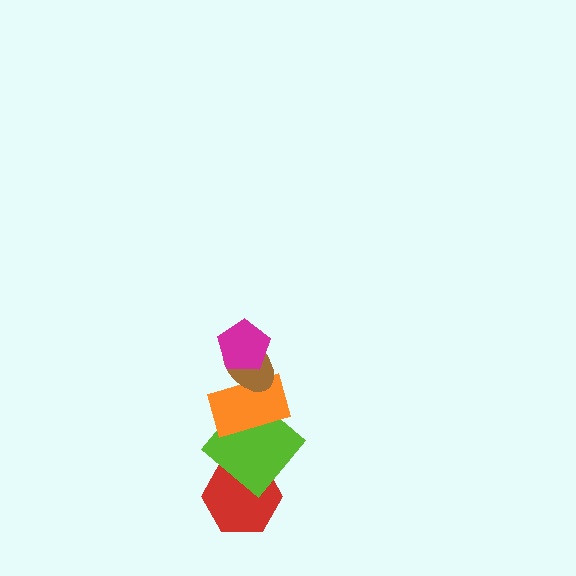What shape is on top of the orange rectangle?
The brown ellipse is on top of the orange rectangle.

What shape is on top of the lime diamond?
The orange rectangle is on top of the lime diamond.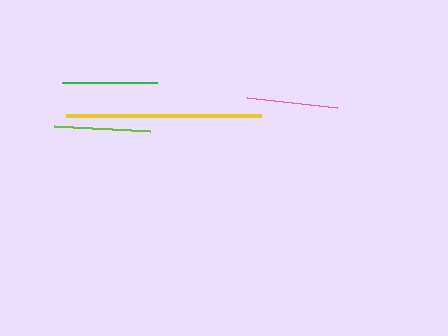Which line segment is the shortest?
The pink line is the shortest at approximately 90 pixels.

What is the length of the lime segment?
The lime segment is approximately 96 pixels long.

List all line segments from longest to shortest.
From longest to shortest: yellow, lime, green, pink.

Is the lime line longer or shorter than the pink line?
The lime line is longer than the pink line.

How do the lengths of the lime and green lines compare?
The lime and green lines are approximately the same length.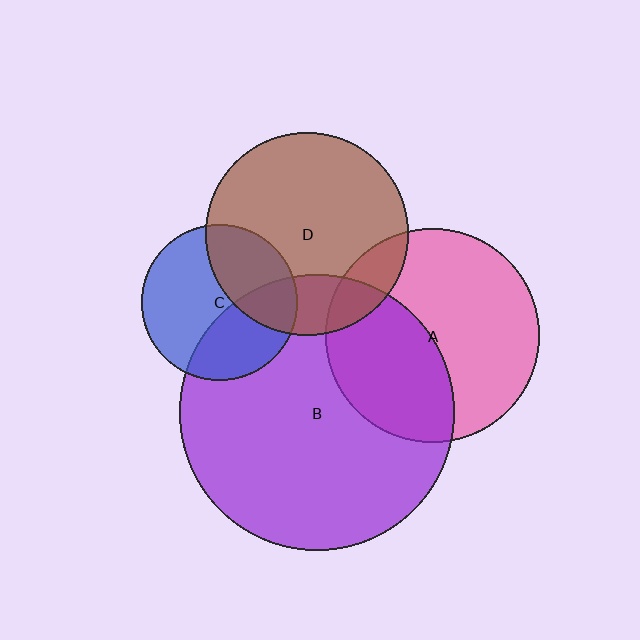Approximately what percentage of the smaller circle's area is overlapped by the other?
Approximately 15%.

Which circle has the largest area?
Circle B (purple).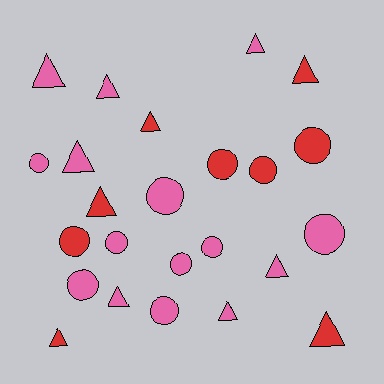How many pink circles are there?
There are 8 pink circles.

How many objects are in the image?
There are 24 objects.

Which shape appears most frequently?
Triangle, with 12 objects.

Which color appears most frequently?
Pink, with 15 objects.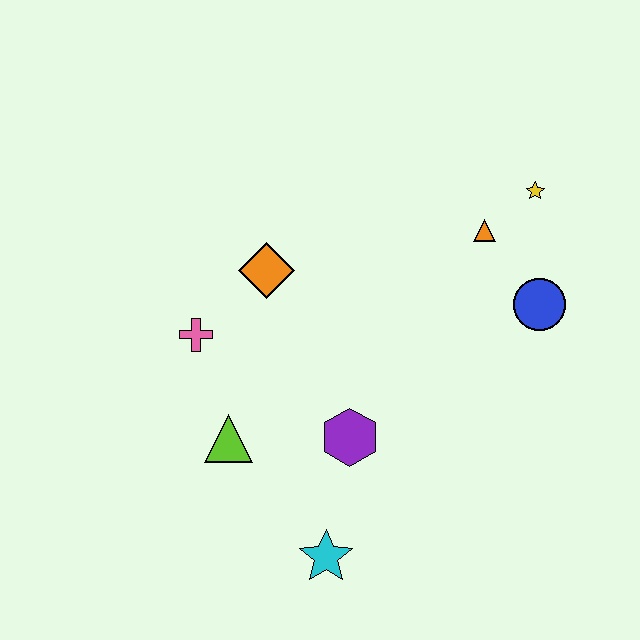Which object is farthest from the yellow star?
The cyan star is farthest from the yellow star.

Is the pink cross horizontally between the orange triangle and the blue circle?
No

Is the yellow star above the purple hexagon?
Yes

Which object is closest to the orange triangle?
The yellow star is closest to the orange triangle.